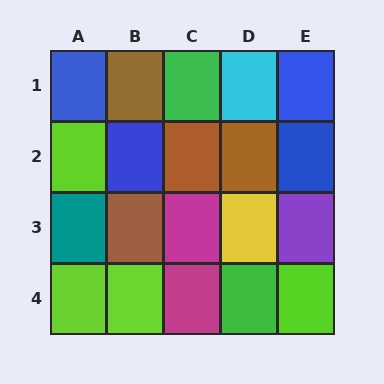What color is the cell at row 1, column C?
Green.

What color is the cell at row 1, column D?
Cyan.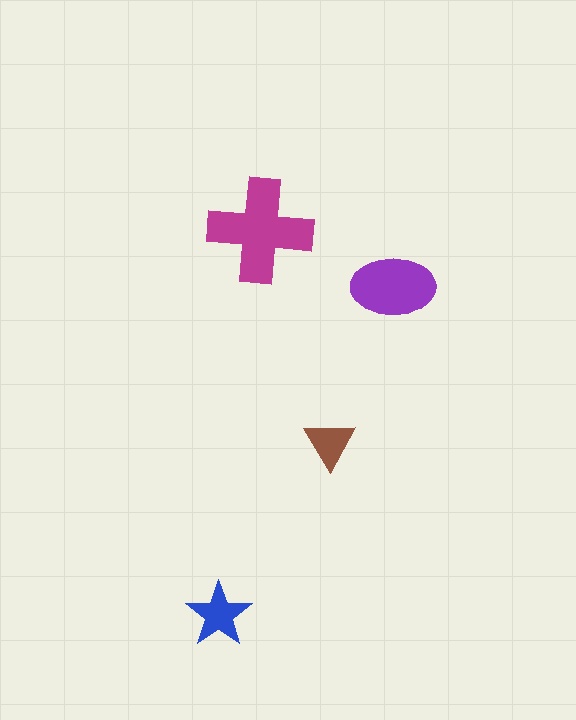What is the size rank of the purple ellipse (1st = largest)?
2nd.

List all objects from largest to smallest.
The magenta cross, the purple ellipse, the blue star, the brown triangle.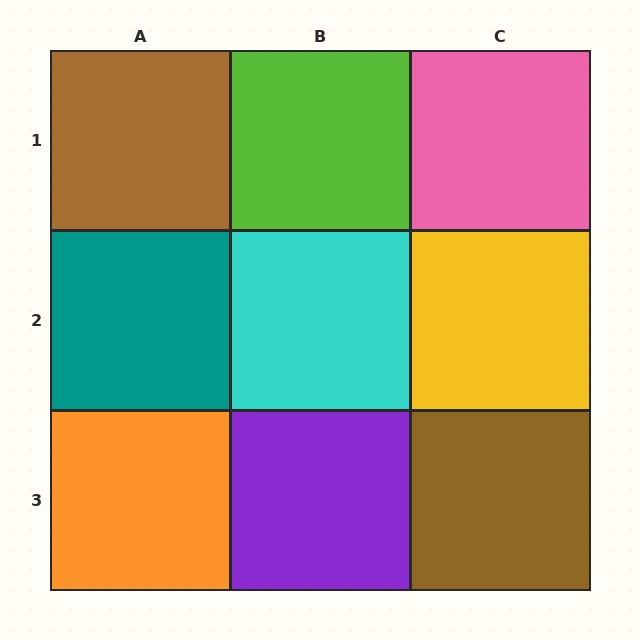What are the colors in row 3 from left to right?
Orange, purple, brown.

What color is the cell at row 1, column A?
Brown.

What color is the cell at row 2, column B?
Cyan.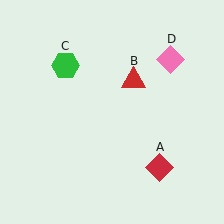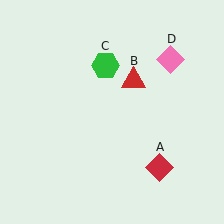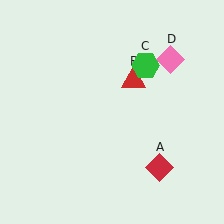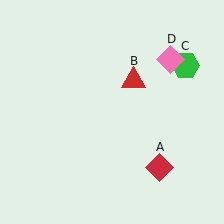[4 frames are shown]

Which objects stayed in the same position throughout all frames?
Red diamond (object A) and red triangle (object B) and pink diamond (object D) remained stationary.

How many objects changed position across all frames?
1 object changed position: green hexagon (object C).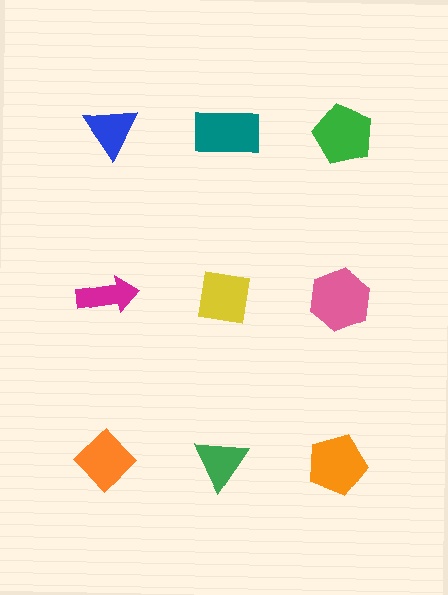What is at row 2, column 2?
A yellow square.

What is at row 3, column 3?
An orange pentagon.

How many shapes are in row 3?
3 shapes.